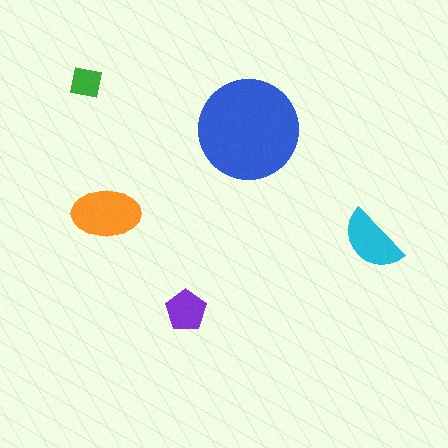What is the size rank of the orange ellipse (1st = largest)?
2nd.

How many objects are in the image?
There are 5 objects in the image.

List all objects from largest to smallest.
The blue circle, the orange ellipse, the cyan semicircle, the purple pentagon, the green square.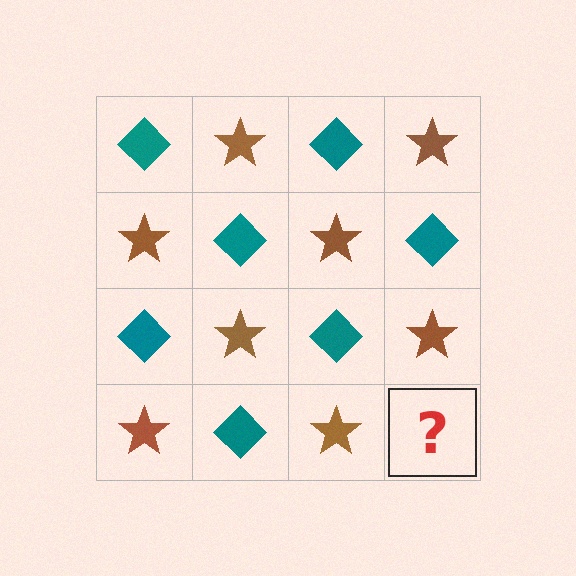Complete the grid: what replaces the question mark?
The question mark should be replaced with a teal diamond.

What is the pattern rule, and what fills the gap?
The rule is that it alternates teal diamond and brown star in a checkerboard pattern. The gap should be filled with a teal diamond.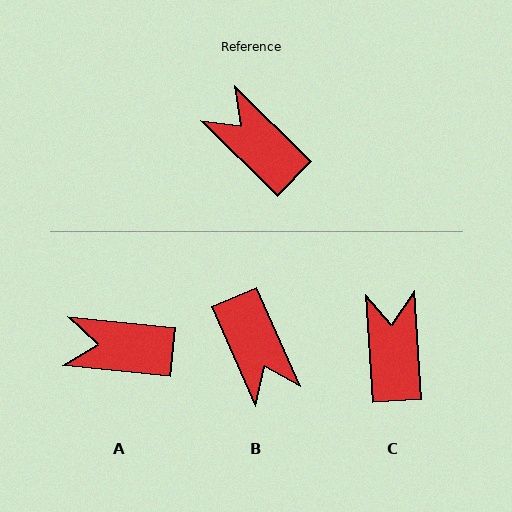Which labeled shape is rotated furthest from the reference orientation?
B, about 158 degrees away.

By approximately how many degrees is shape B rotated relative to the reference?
Approximately 158 degrees counter-clockwise.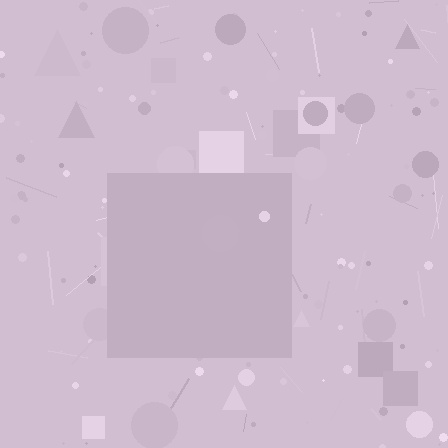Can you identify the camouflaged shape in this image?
The camouflaged shape is a square.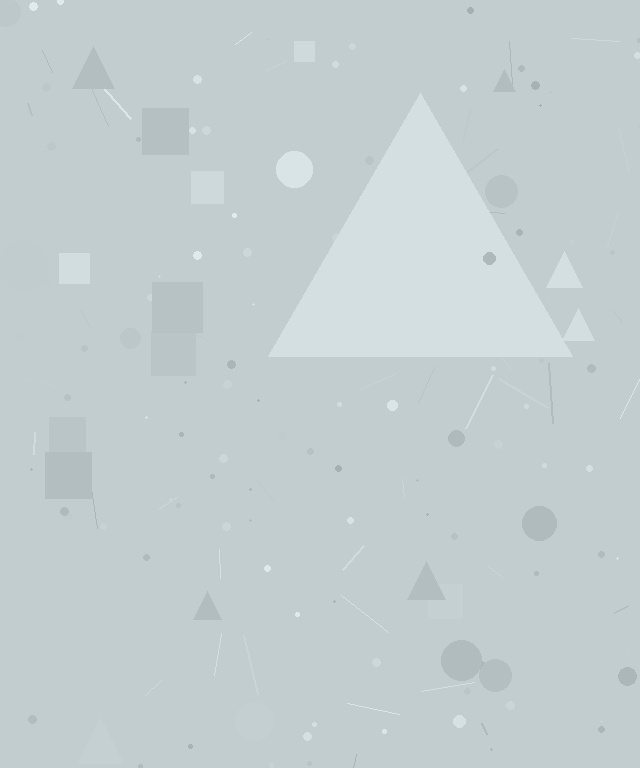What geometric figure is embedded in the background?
A triangle is embedded in the background.